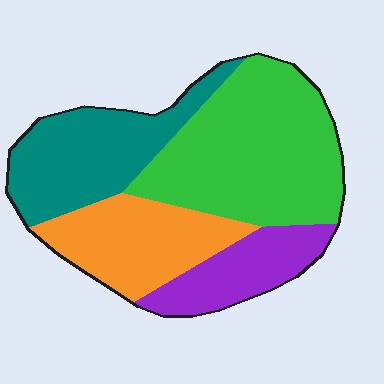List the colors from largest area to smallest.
From largest to smallest: green, teal, orange, purple.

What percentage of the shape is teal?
Teal covers 24% of the shape.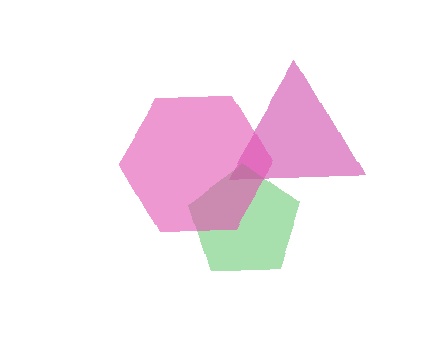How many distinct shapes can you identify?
There are 3 distinct shapes: a magenta triangle, a green pentagon, a pink hexagon.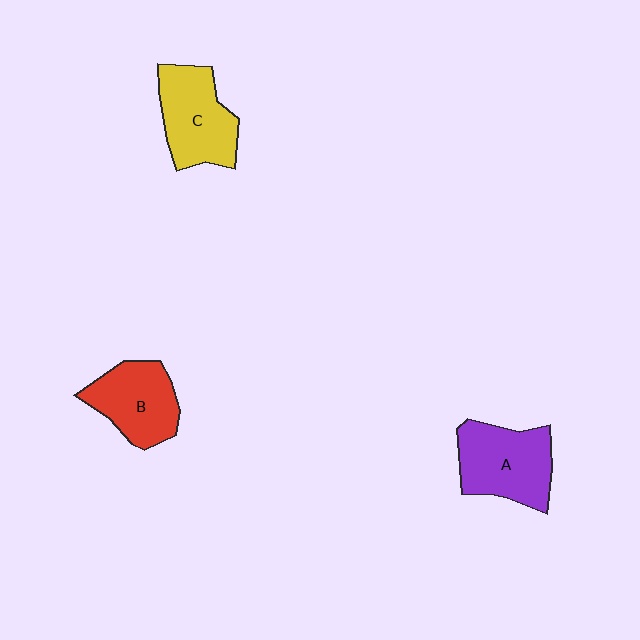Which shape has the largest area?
Shape A (purple).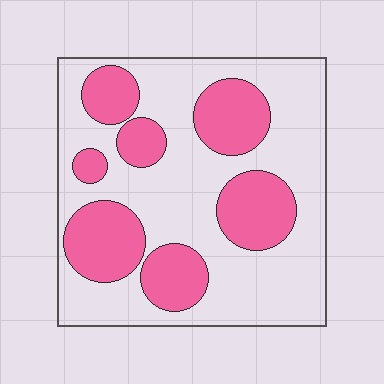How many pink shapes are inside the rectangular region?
7.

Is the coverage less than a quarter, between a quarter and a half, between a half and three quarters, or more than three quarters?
Between a quarter and a half.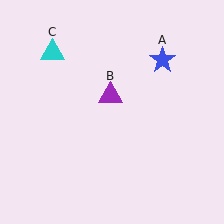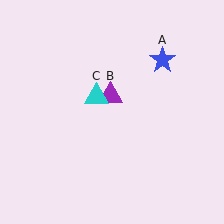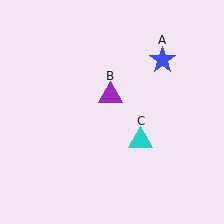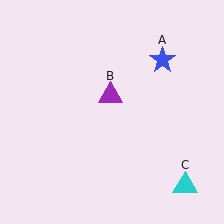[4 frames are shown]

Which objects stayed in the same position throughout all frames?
Blue star (object A) and purple triangle (object B) remained stationary.